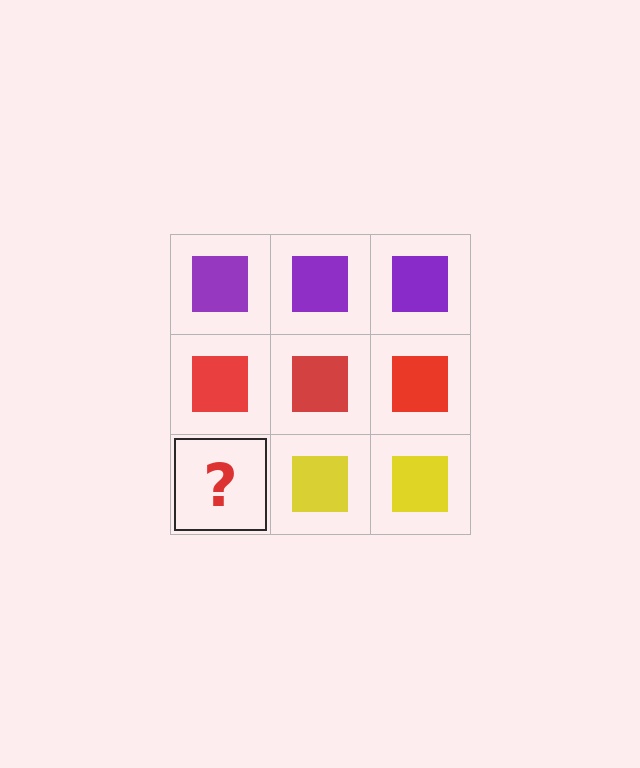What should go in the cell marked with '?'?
The missing cell should contain a yellow square.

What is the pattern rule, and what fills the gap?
The rule is that each row has a consistent color. The gap should be filled with a yellow square.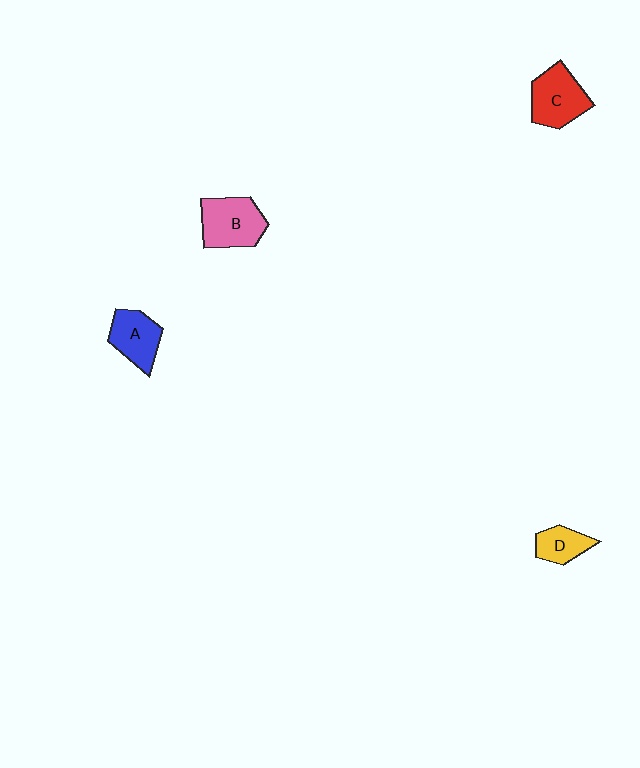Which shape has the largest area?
Shape B (pink).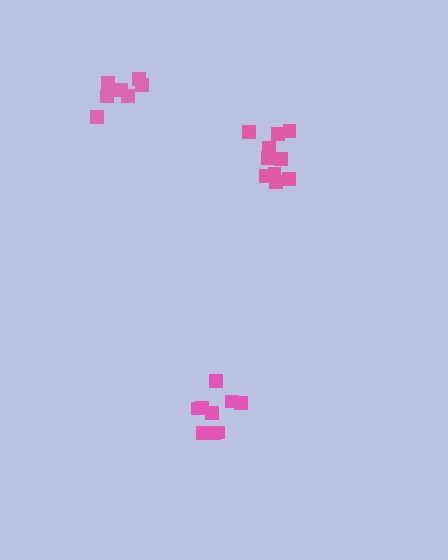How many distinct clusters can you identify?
There are 3 distinct clusters.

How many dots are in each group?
Group 1: 9 dots, Group 2: 7 dots, Group 3: 10 dots (26 total).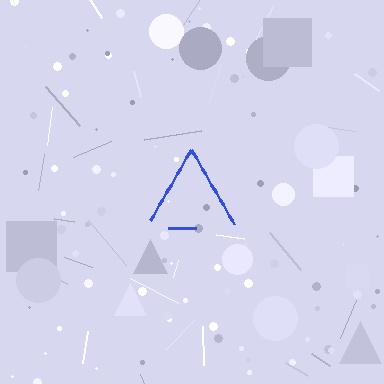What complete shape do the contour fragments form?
The contour fragments form a triangle.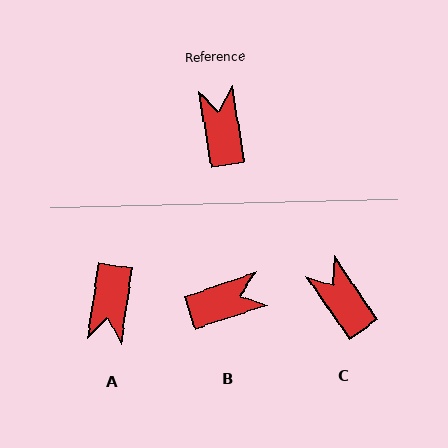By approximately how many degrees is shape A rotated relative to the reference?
Approximately 163 degrees counter-clockwise.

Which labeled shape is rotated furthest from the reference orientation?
A, about 163 degrees away.